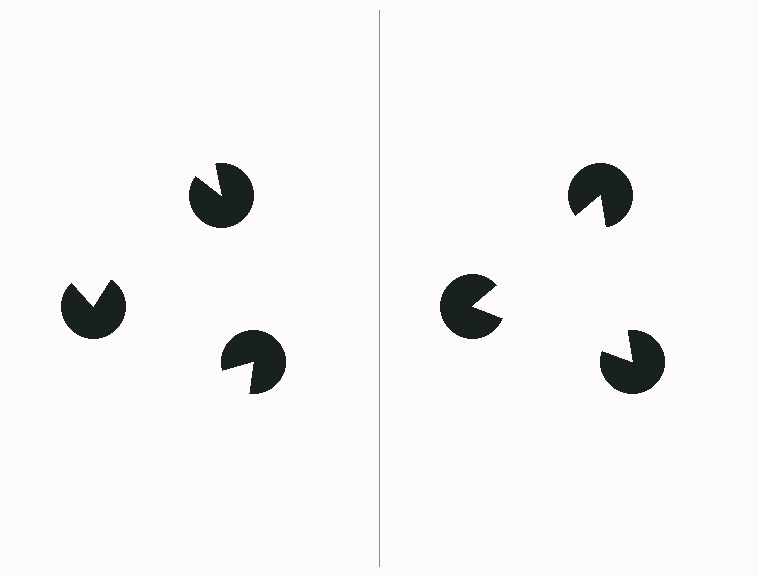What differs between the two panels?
The pac-man discs are positioned identically on both sides; only the wedge orientations differ. On the right they align to a triangle; on the left they are misaligned.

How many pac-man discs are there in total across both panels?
6 — 3 on each side.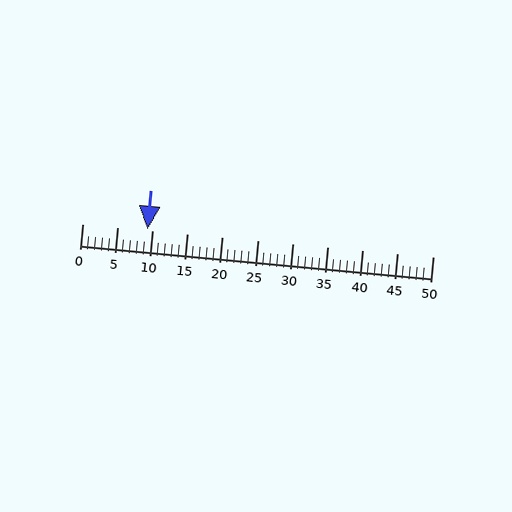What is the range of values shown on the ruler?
The ruler shows values from 0 to 50.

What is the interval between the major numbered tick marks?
The major tick marks are spaced 5 units apart.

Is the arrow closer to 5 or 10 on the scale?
The arrow is closer to 10.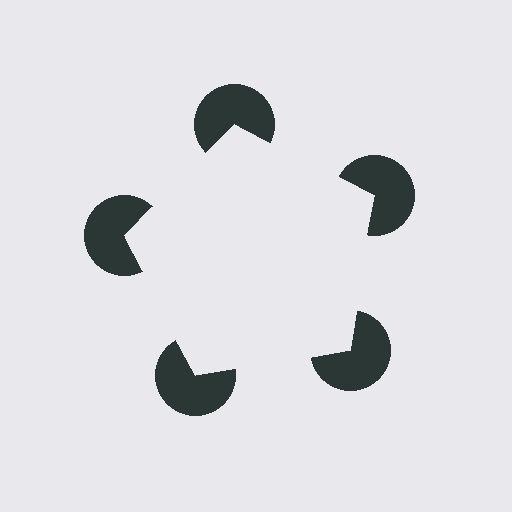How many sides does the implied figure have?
5 sides.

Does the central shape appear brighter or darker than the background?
It typically appears slightly brighter than the background, even though no actual brightness change is drawn.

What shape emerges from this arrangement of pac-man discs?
An illusory pentagon — its edges are inferred from the aligned wedge cuts in the pac-man discs, not physically drawn.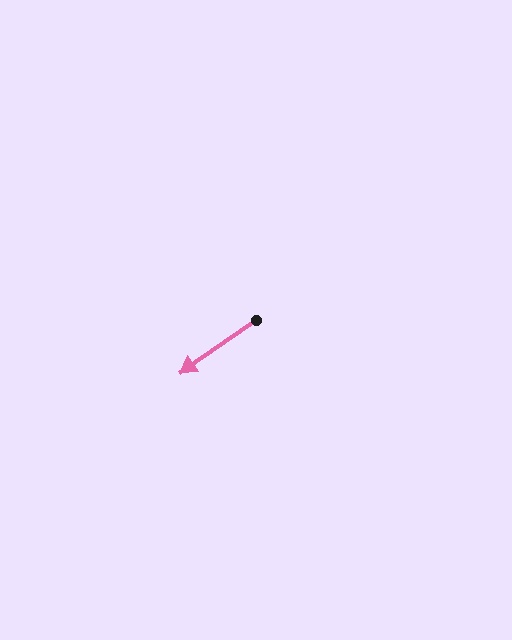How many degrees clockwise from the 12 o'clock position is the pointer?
Approximately 235 degrees.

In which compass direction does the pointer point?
Southwest.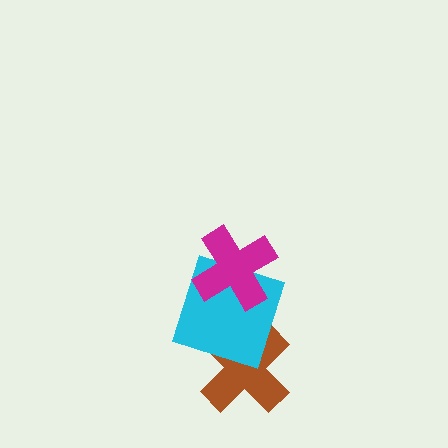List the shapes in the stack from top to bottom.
From top to bottom: the magenta cross, the cyan square, the brown cross.